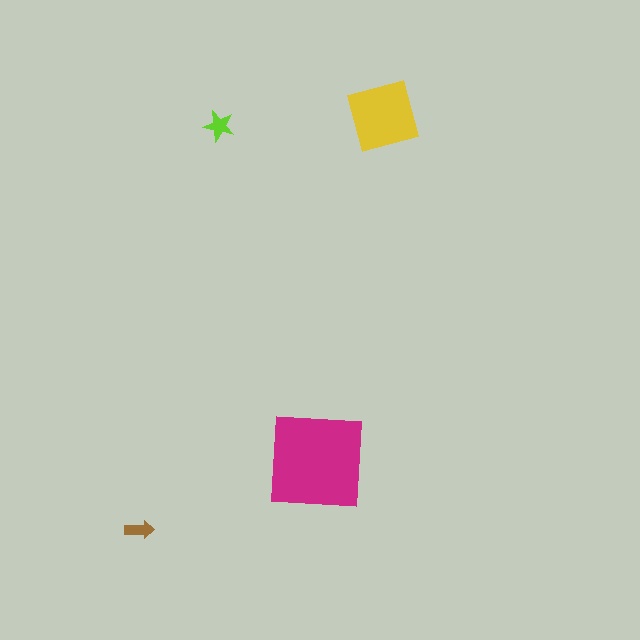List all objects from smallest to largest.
The brown arrow, the lime star, the yellow square, the magenta square.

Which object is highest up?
The yellow square is topmost.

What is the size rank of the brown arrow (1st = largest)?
4th.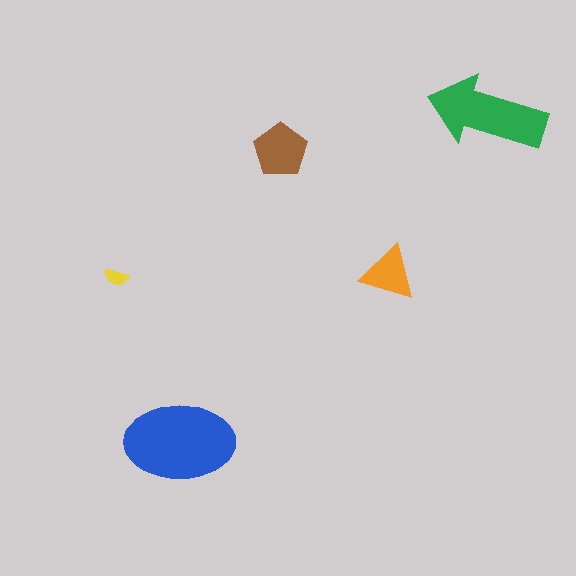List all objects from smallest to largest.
The yellow semicircle, the orange triangle, the brown pentagon, the green arrow, the blue ellipse.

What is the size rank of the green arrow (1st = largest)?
2nd.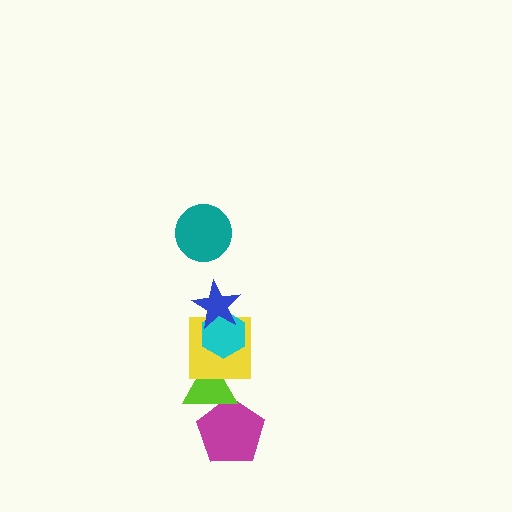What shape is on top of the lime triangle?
The yellow square is on top of the lime triangle.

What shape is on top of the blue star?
The teal circle is on top of the blue star.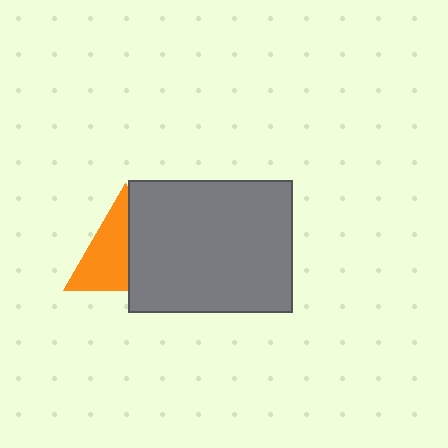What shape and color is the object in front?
The object in front is a gray rectangle.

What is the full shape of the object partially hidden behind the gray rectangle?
The partially hidden object is an orange triangle.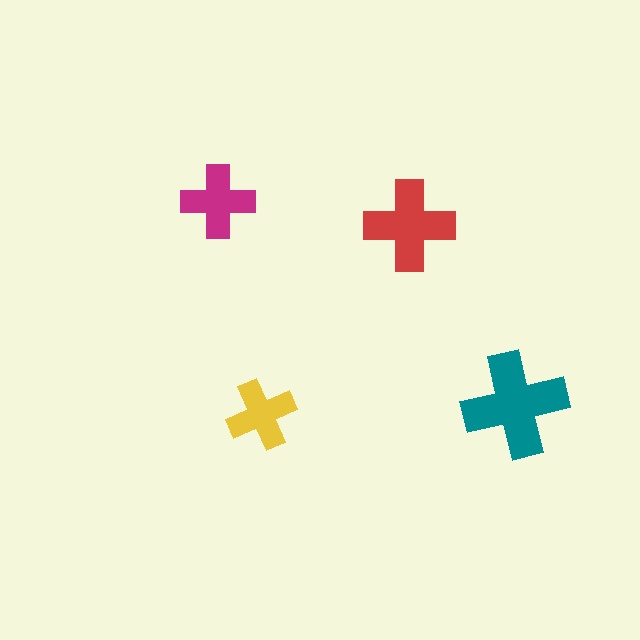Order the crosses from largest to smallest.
the teal one, the red one, the magenta one, the yellow one.